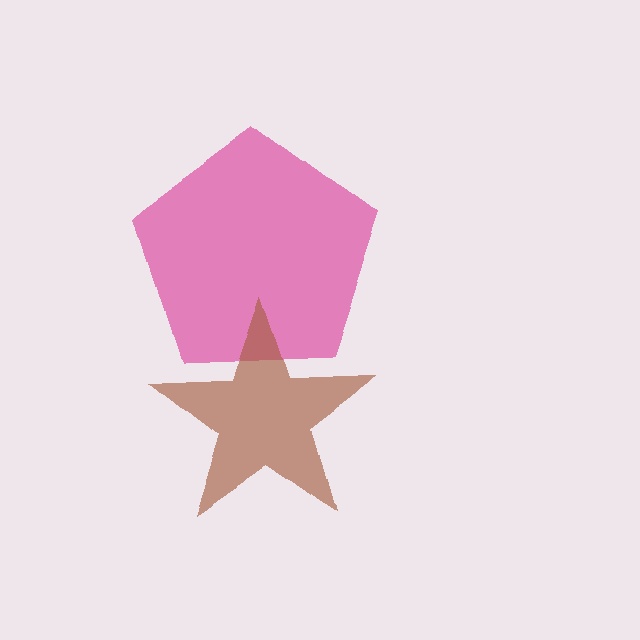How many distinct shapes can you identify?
There are 2 distinct shapes: a magenta pentagon, a brown star.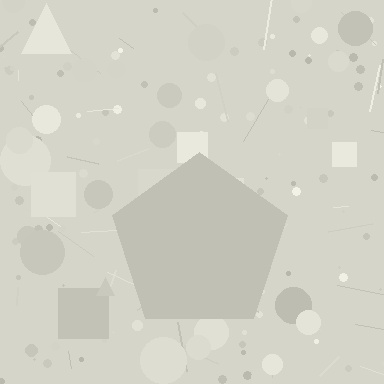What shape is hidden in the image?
A pentagon is hidden in the image.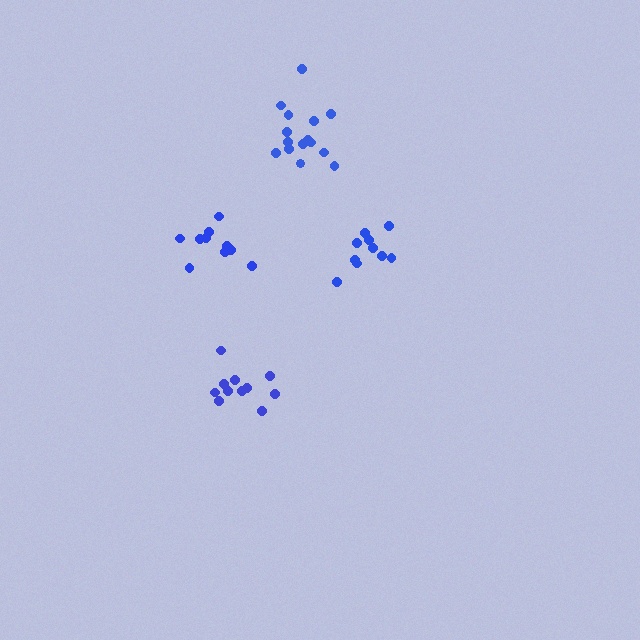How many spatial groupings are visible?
There are 4 spatial groupings.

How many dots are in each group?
Group 1: 10 dots, Group 2: 11 dots, Group 3: 10 dots, Group 4: 15 dots (46 total).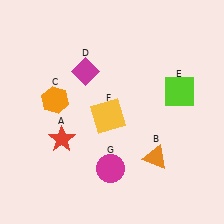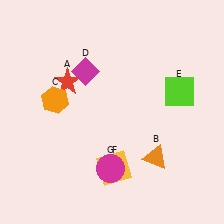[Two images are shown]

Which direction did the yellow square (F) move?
The yellow square (F) moved down.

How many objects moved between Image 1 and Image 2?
2 objects moved between the two images.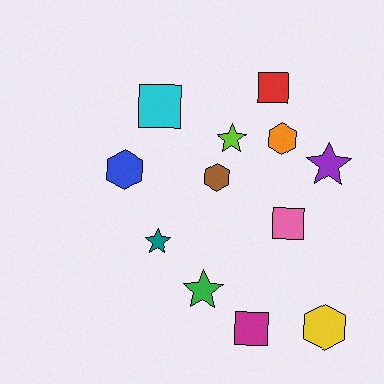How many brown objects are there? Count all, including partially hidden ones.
There is 1 brown object.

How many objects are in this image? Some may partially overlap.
There are 12 objects.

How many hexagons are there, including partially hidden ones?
There are 4 hexagons.